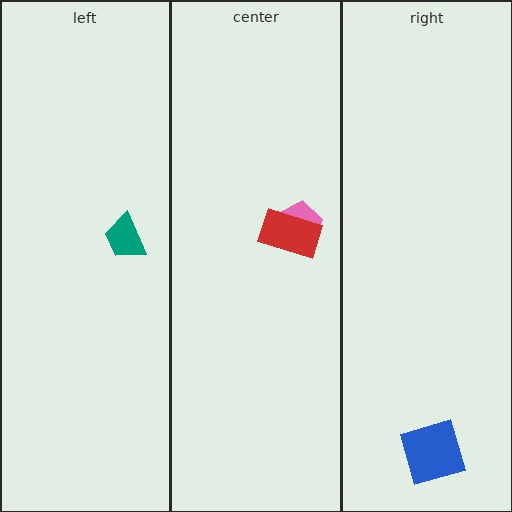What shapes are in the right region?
The blue square.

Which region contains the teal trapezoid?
The left region.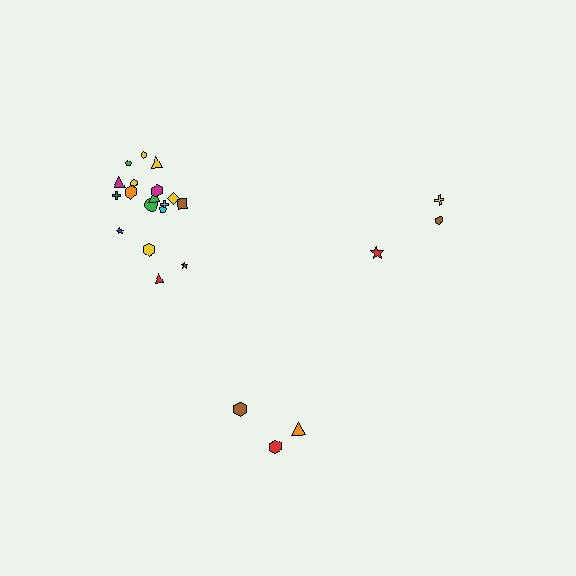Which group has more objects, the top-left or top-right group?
The top-left group.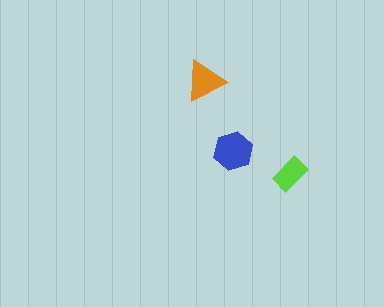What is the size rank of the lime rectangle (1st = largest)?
3rd.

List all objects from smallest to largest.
The lime rectangle, the orange triangle, the blue hexagon.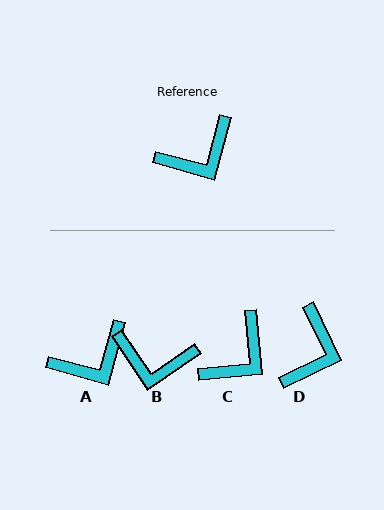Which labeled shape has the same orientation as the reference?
A.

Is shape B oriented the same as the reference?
No, it is off by about 41 degrees.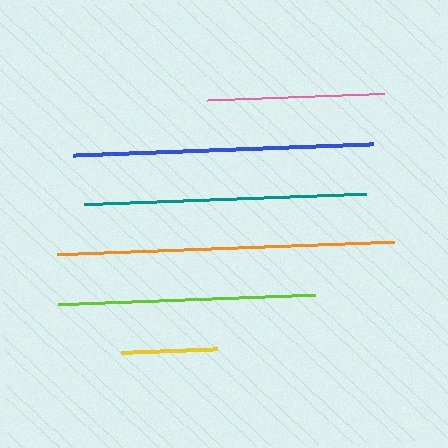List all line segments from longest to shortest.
From longest to shortest: orange, blue, teal, lime, pink, yellow.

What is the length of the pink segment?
The pink segment is approximately 177 pixels long.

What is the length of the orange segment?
The orange segment is approximately 337 pixels long.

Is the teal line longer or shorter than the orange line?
The orange line is longer than the teal line.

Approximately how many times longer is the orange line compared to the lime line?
The orange line is approximately 1.3 times the length of the lime line.